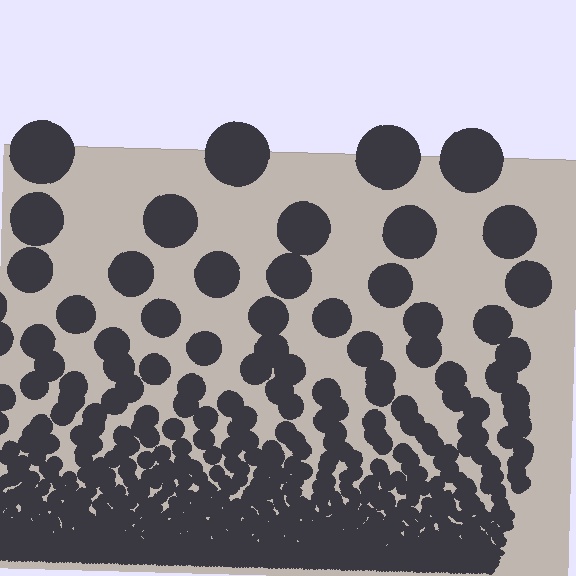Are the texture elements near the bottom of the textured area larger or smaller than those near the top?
Smaller. The gradient is inverted — elements near the bottom are smaller and denser.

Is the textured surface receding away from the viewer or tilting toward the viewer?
The surface appears to tilt toward the viewer. Texture elements get larger and sparser toward the top.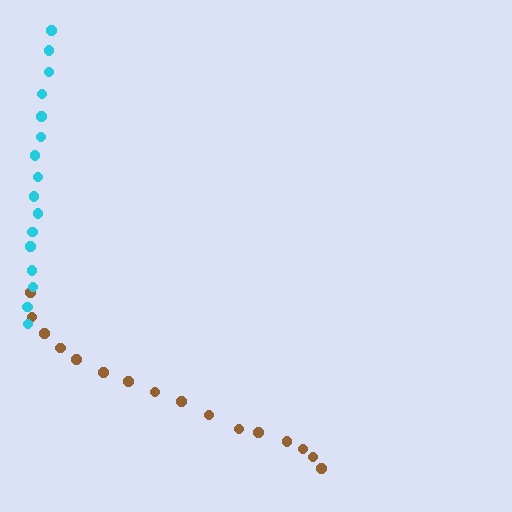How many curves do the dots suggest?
There are 2 distinct paths.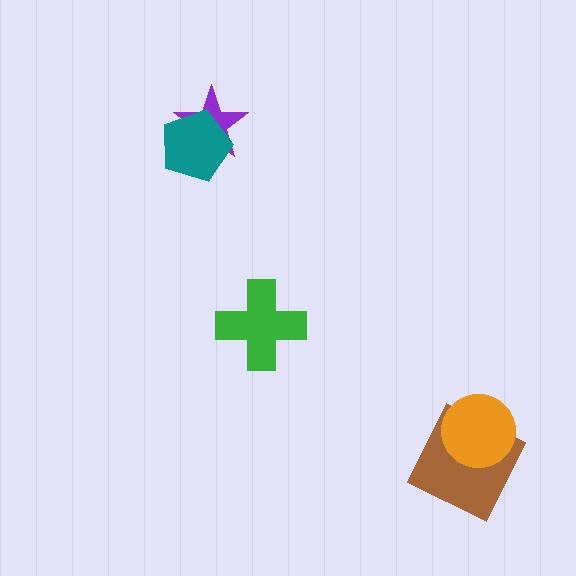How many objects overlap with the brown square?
1 object overlaps with the brown square.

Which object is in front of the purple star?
The teal pentagon is in front of the purple star.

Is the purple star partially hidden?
Yes, it is partially covered by another shape.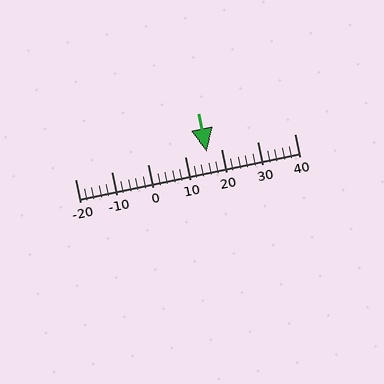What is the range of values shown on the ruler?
The ruler shows values from -20 to 40.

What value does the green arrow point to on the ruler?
The green arrow points to approximately 16.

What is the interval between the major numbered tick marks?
The major tick marks are spaced 10 units apart.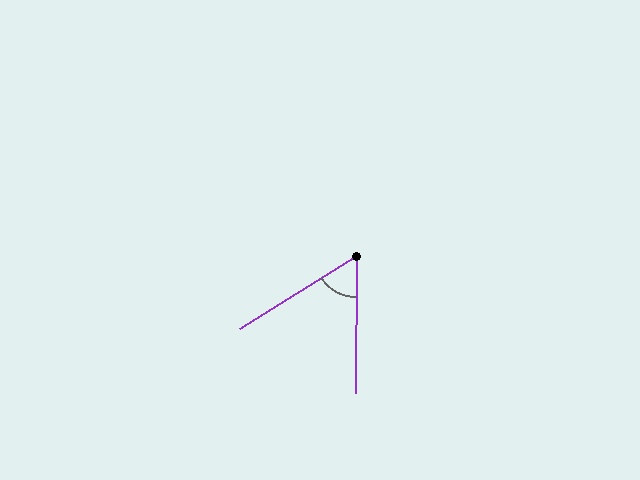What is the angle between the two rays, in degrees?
Approximately 58 degrees.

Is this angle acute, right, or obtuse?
It is acute.